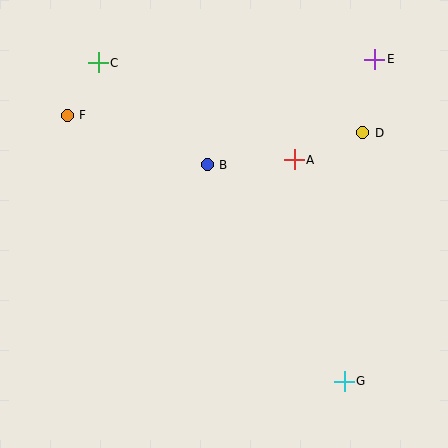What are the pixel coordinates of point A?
Point A is at (294, 160).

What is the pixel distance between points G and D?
The distance between G and D is 249 pixels.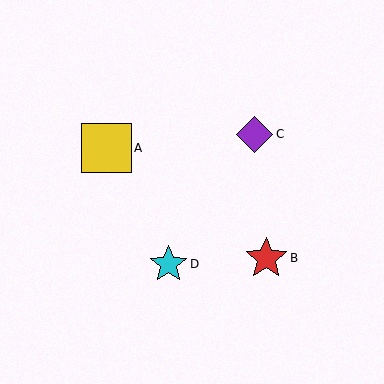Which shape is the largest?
The yellow square (labeled A) is the largest.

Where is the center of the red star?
The center of the red star is at (266, 258).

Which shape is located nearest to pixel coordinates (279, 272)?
The red star (labeled B) at (266, 258) is nearest to that location.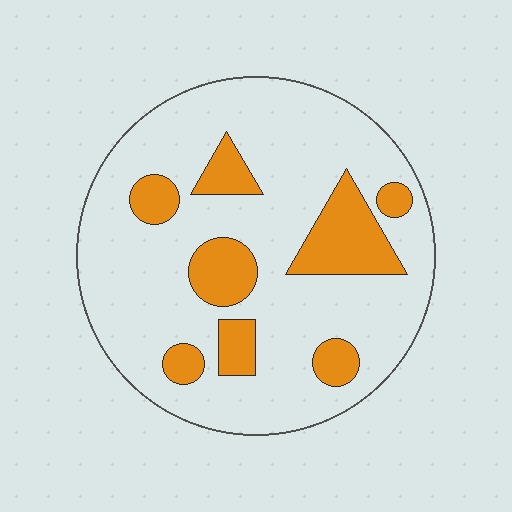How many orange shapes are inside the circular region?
8.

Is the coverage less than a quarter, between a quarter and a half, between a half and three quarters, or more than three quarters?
Less than a quarter.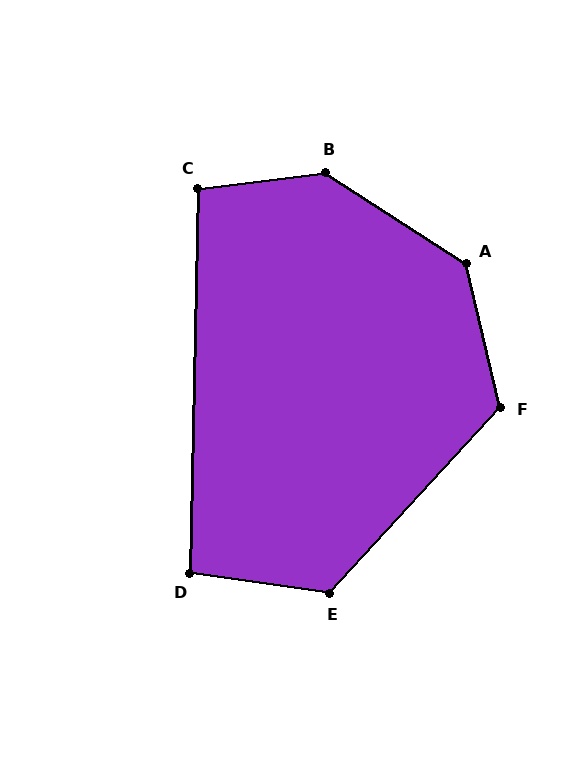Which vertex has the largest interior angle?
B, at approximately 139 degrees.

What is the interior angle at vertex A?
Approximately 137 degrees (obtuse).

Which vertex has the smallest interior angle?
D, at approximately 97 degrees.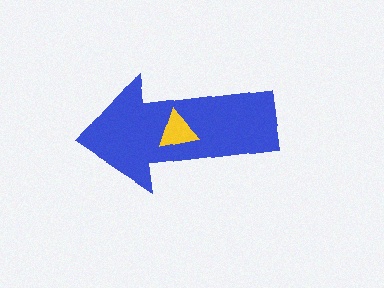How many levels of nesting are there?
2.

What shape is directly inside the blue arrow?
The yellow triangle.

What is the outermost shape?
The blue arrow.